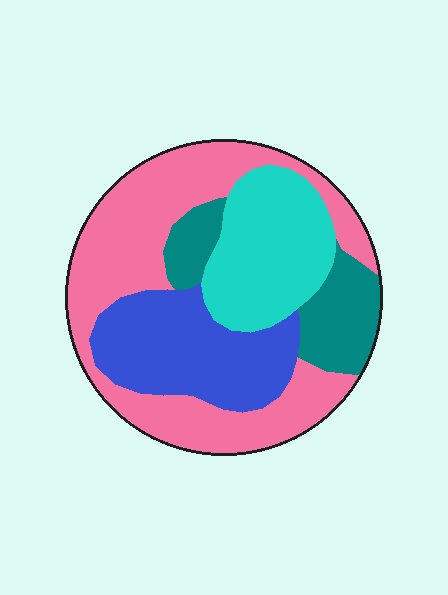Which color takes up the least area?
Teal, at roughly 15%.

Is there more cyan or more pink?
Pink.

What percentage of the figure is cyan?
Cyan takes up less than a quarter of the figure.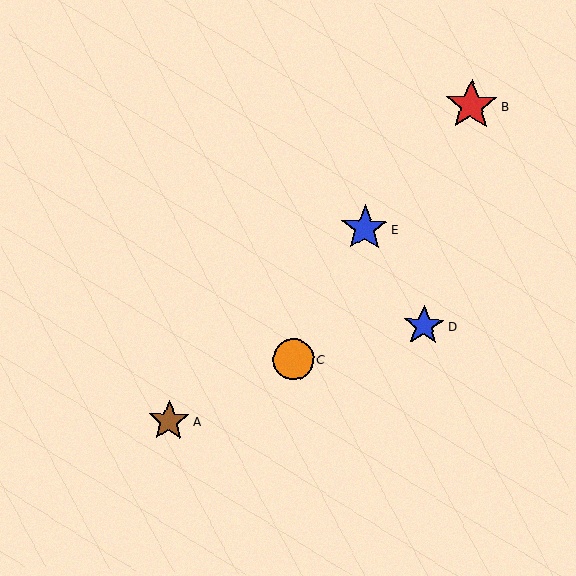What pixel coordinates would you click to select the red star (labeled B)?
Click at (471, 105) to select the red star B.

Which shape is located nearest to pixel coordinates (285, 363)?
The orange circle (labeled C) at (293, 360) is nearest to that location.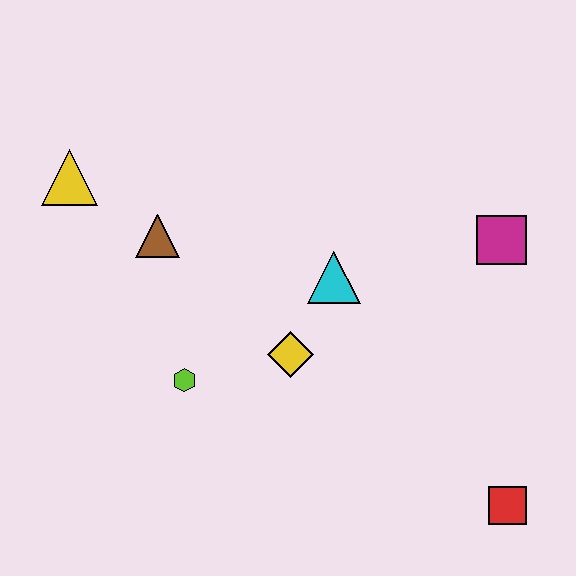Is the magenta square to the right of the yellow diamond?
Yes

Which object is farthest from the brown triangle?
The red square is farthest from the brown triangle.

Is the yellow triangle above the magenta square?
Yes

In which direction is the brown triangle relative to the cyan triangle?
The brown triangle is to the left of the cyan triangle.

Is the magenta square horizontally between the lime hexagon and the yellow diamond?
No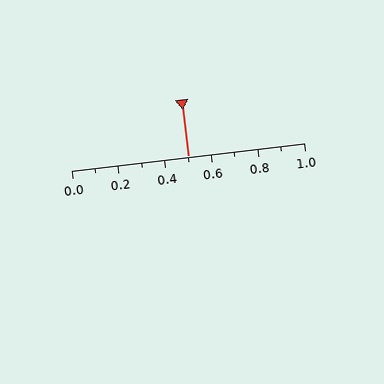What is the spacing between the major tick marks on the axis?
The major ticks are spaced 0.2 apart.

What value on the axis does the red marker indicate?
The marker indicates approximately 0.5.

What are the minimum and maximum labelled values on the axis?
The axis runs from 0.0 to 1.0.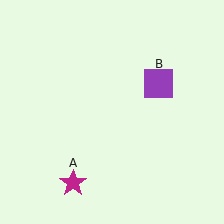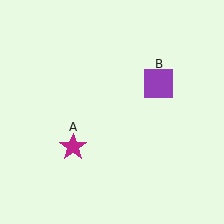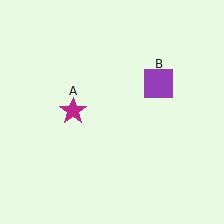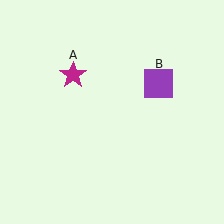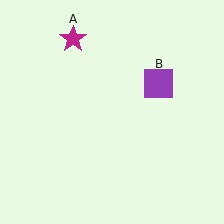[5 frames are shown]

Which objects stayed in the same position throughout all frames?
Purple square (object B) remained stationary.